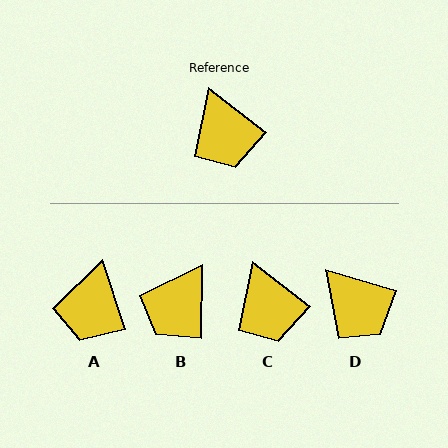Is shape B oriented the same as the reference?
No, it is off by about 53 degrees.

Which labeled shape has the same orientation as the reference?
C.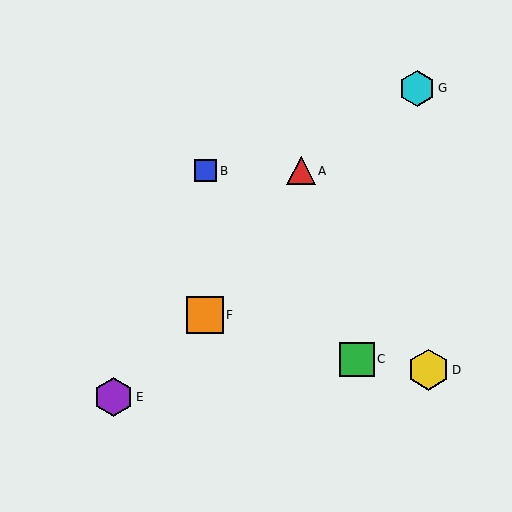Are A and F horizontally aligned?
No, A is at y≈171 and F is at y≈315.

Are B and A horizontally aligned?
Yes, both are at y≈171.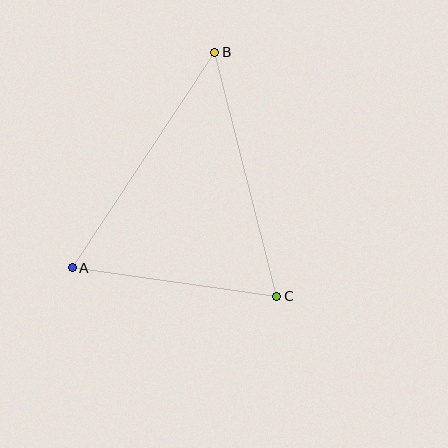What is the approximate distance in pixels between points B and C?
The distance between B and C is approximately 252 pixels.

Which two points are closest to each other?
Points A and C are closest to each other.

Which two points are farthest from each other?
Points A and B are farthest from each other.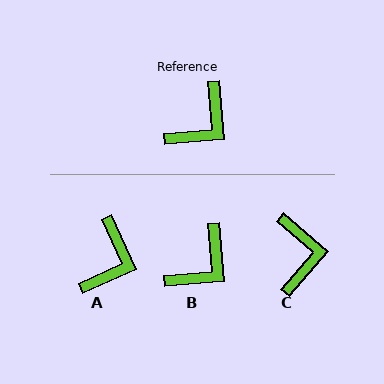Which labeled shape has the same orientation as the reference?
B.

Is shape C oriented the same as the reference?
No, it is off by about 44 degrees.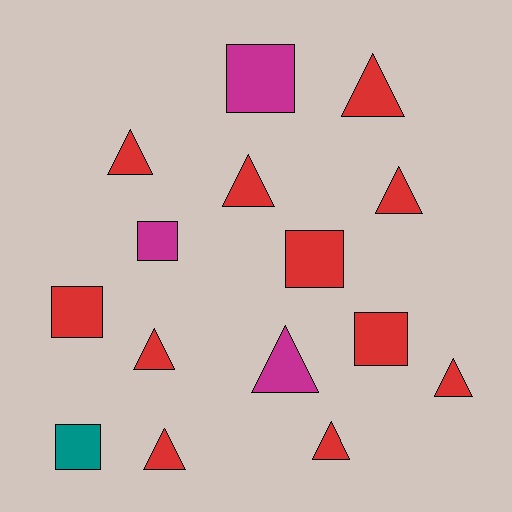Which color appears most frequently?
Red, with 11 objects.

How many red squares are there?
There are 3 red squares.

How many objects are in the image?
There are 15 objects.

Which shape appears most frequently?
Triangle, with 9 objects.